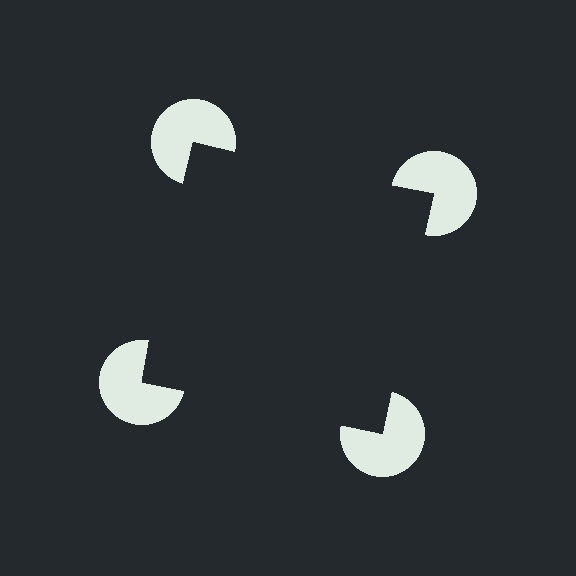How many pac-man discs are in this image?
There are 4 — one at each vertex of the illusory square.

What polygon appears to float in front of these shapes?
An illusory square — its edges are inferred from the aligned wedge cuts in the pac-man discs, not physically drawn.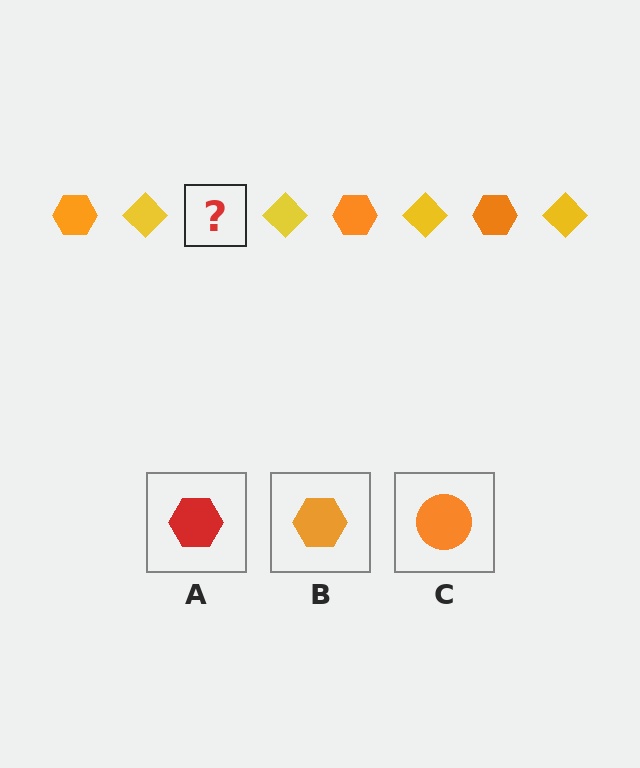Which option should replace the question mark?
Option B.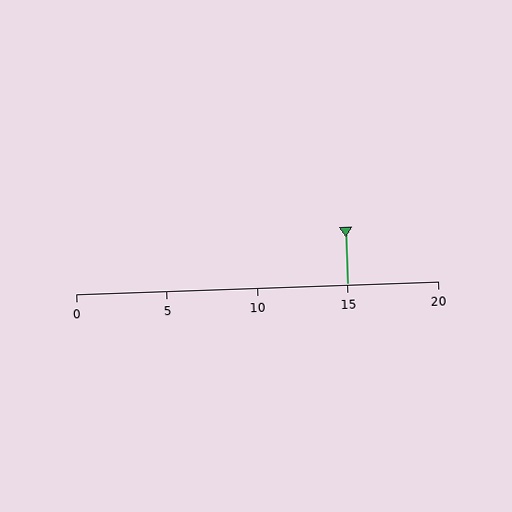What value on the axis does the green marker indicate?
The marker indicates approximately 15.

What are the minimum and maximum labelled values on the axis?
The axis runs from 0 to 20.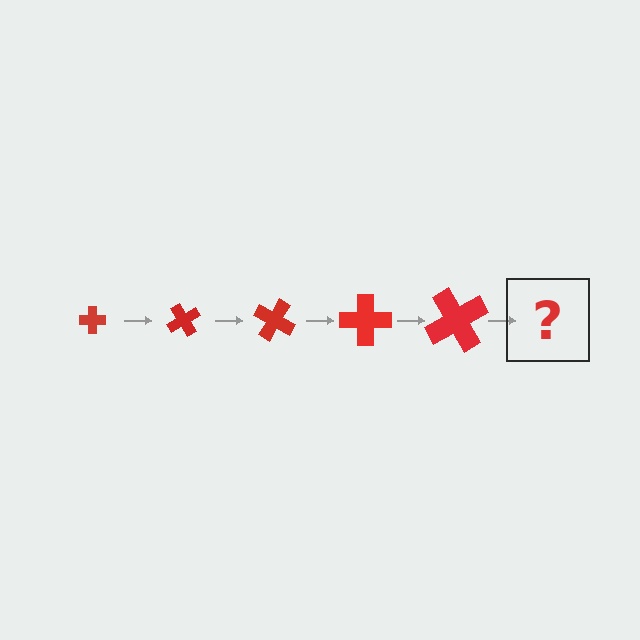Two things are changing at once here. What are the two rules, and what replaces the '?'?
The two rules are that the cross grows larger each step and it rotates 60 degrees each step. The '?' should be a cross, larger than the previous one and rotated 300 degrees from the start.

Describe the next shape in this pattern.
It should be a cross, larger than the previous one and rotated 300 degrees from the start.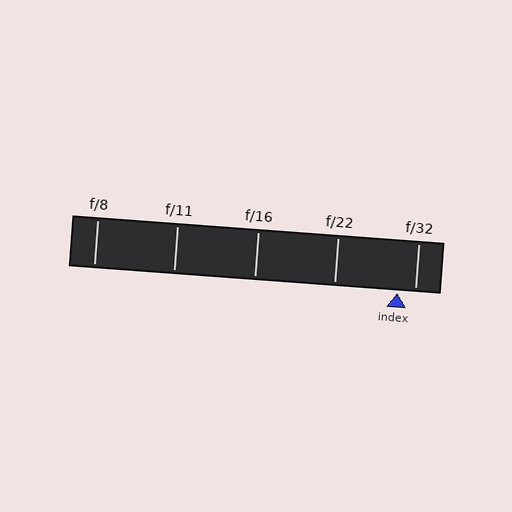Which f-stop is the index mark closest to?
The index mark is closest to f/32.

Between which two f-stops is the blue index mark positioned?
The index mark is between f/22 and f/32.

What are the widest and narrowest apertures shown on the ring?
The widest aperture shown is f/8 and the narrowest is f/32.